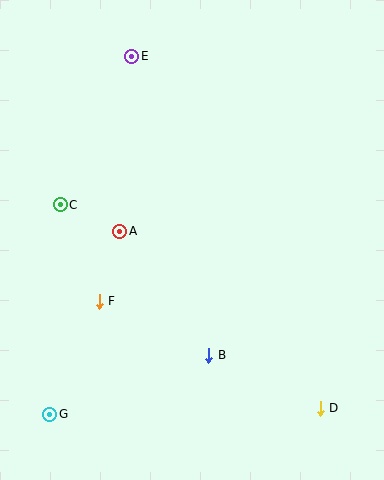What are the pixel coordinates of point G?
Point G is at (50, 414).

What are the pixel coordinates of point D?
Point D is at (320, 408).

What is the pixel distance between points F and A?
The distance between F and A is 73 pixels.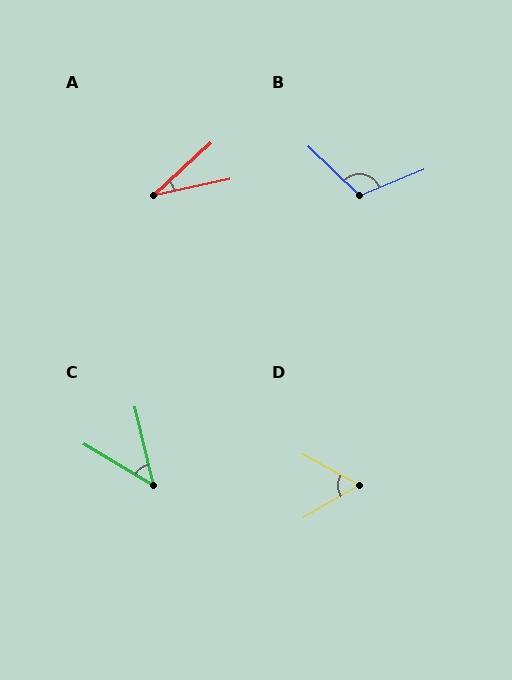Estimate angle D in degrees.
Approximately 59 degrees.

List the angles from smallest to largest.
A (29°), C (46°), D (59°), B (113°).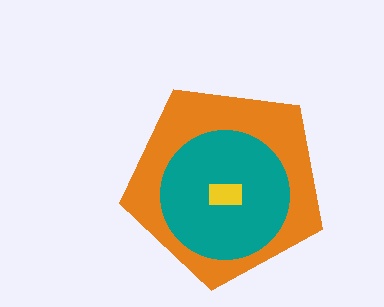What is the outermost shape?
The orange pentagon.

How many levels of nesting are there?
3.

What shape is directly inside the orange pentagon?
The teal circle.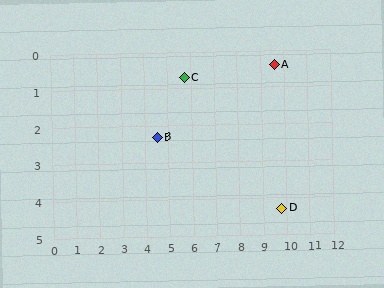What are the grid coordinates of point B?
Point B is at approximately (4.5, 2.3).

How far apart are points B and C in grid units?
Points B and C are about 2.0 grid units apart.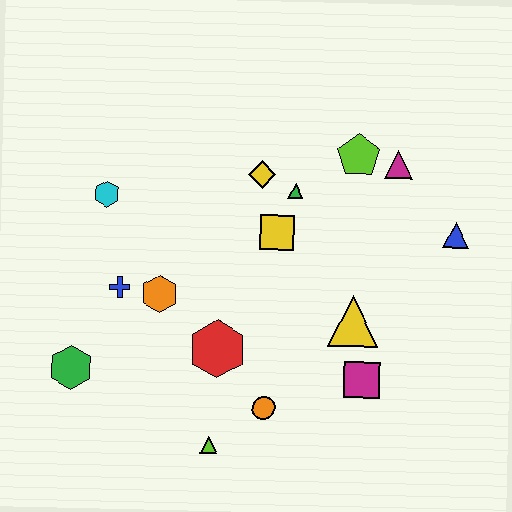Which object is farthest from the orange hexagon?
The blue triangle is farthest from the orange hexagon.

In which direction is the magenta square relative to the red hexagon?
The magenta square is to the right of the red hexagon.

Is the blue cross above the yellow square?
No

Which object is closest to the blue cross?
The orange hexagon is closest to the blue cross.